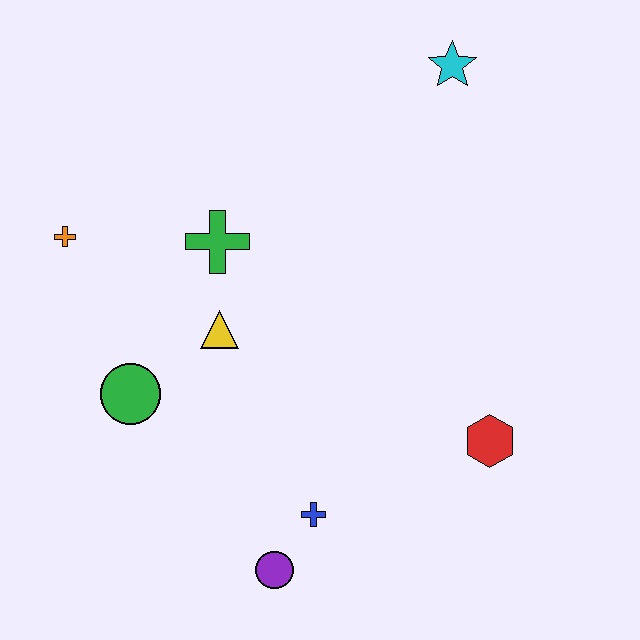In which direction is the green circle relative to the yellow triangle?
The green circle is to the left of the yellow triangle.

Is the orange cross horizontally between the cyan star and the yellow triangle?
No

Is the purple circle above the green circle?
No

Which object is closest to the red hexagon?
The blue cross is closest to the red hexagon.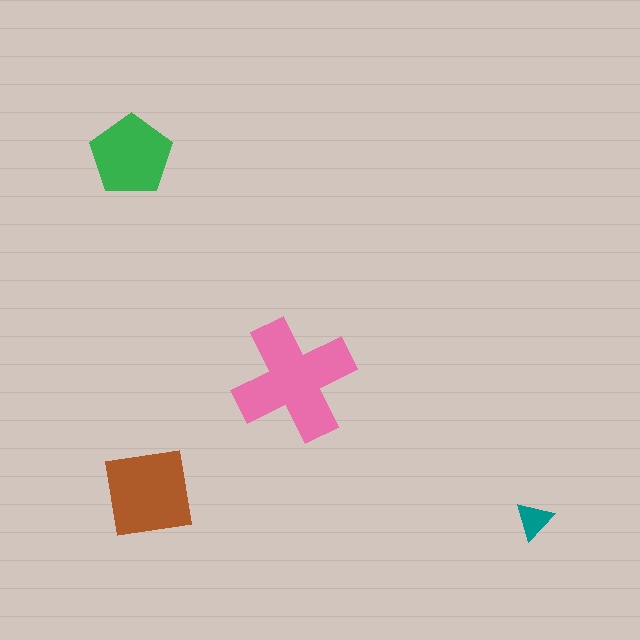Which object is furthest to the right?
The teal triangle is rightmost.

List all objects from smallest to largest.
The teal triangle, the green pentagon, the brown square, the pink cross.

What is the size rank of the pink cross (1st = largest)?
1st.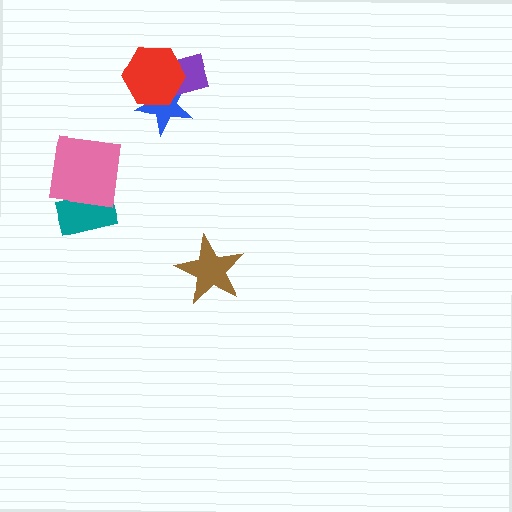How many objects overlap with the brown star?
0 objects overlap with the brown star.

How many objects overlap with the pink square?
1 object overlaps with the pink square.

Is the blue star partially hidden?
Yes, it is partially covered by another shape.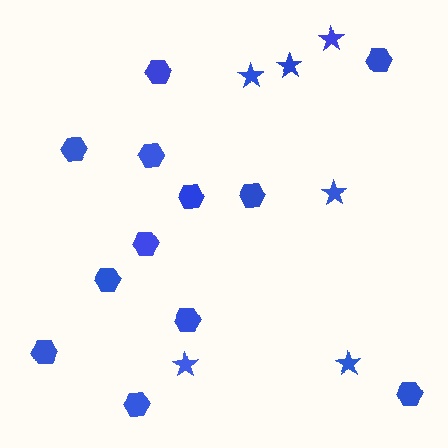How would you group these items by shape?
There are 2 groups: one group of hexagons (12) and one group of stars (6).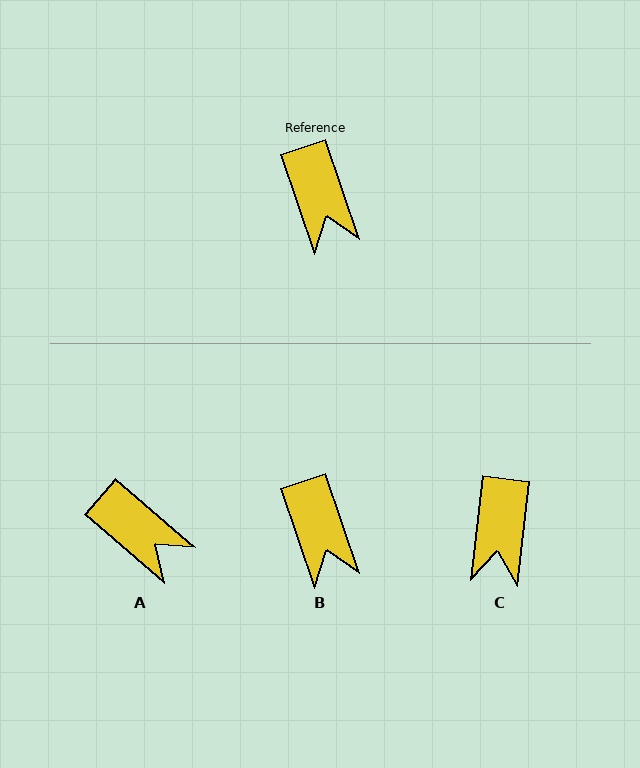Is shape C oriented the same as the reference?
No, it is off by about 26 degrees.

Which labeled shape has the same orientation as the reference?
B.